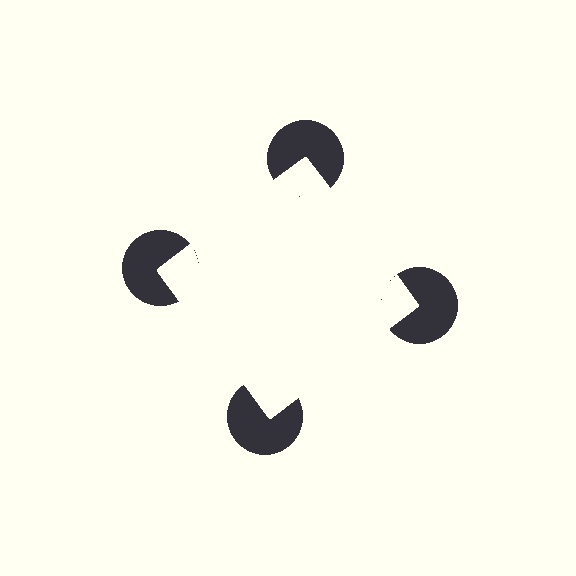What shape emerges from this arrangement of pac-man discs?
An illusory square — its edges are inferred from the aligned wedge cuts in the pac-man discs, not physically drawn.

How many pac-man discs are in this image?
There are 4 — one at each vertex of the illusory square.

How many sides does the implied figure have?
4 sides.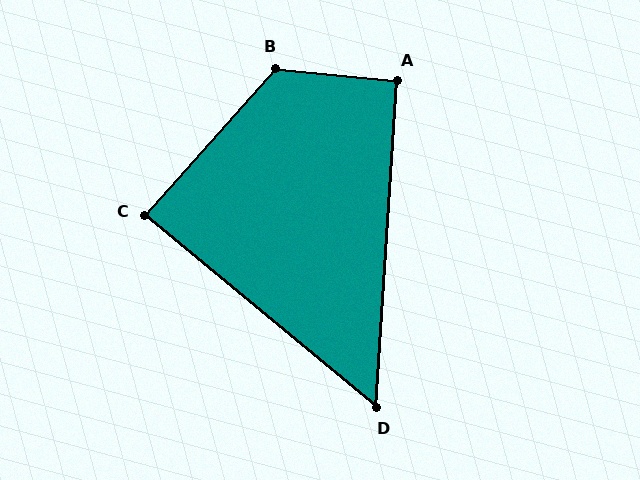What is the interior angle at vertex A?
Approximately 92 degrees (approximately right).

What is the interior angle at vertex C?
Approximately 88 degrees (approximately right).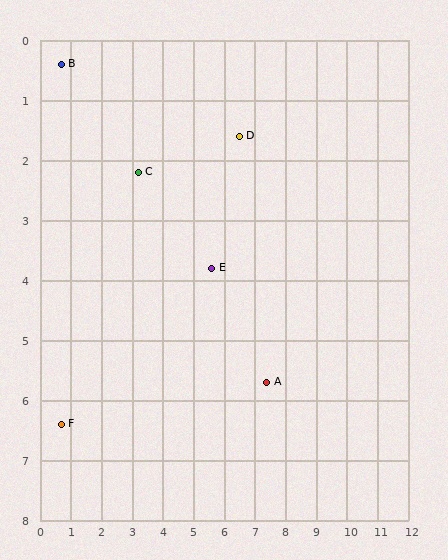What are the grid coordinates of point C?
Point C is at approximately (3.2, 2.2).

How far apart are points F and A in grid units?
Points F and A are about 6.7 grid units apart.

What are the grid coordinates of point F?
Point F is at approximately (0.7, 6.4).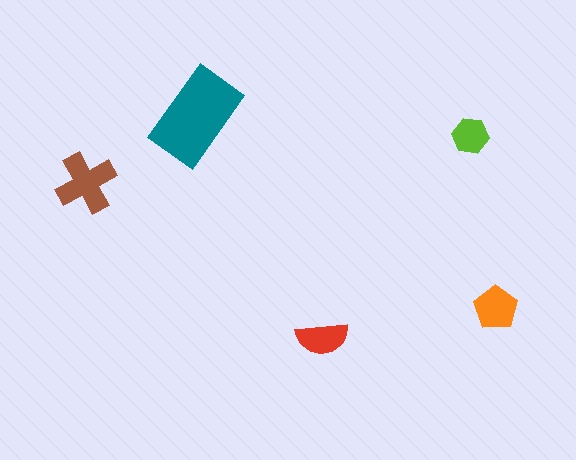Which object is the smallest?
The lime hexagon.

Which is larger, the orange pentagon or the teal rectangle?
The teal rectangle.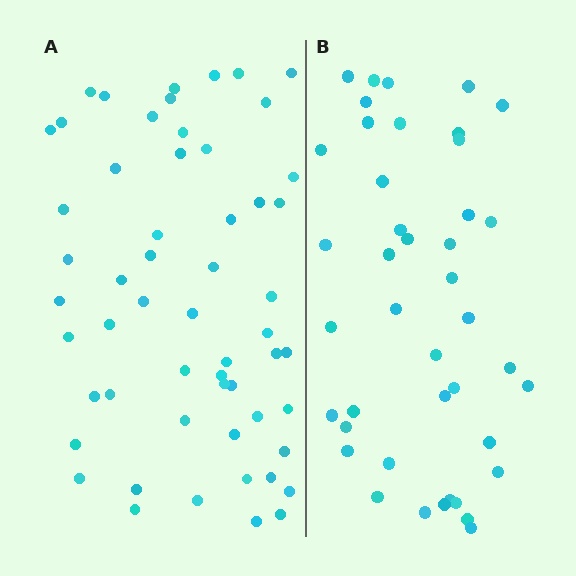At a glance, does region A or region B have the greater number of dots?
Region A (the left region) has more dots.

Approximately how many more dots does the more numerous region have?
Region A has approximately 15 more dots than region B.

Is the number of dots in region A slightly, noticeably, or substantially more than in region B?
Region A has noticeably more, but not dramatically so. The ratio is roughly 1.3 to 1.